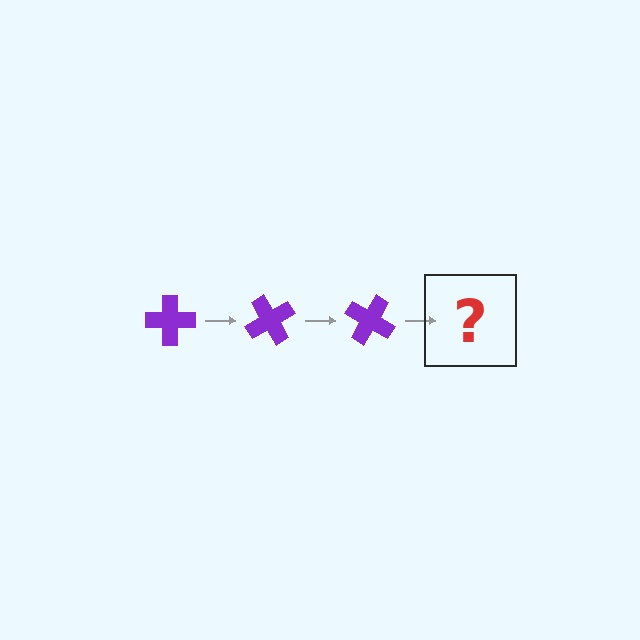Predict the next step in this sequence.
The next step is a purple cross rotated 180 degrees.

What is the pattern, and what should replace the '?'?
The pattern is that the cross rotates 60 degrees each step. The '?' should be a purple cross rotated 180 degrees.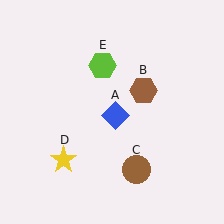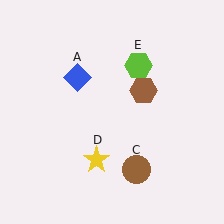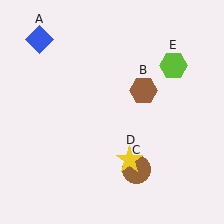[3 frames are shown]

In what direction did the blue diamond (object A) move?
The blue diamond (object A) moved up and to the left.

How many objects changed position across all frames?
3 objects changed position: blue diamond (object A), yellow star (object D), lime hexagon (object E).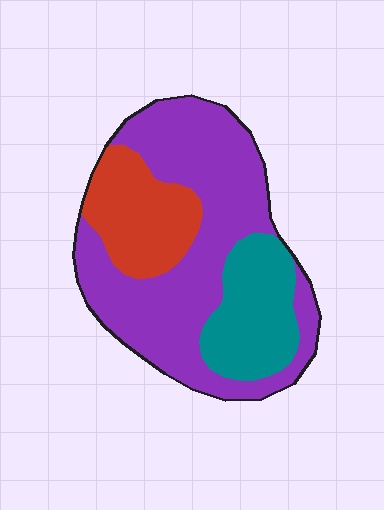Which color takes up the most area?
Purple, at roughly 60%.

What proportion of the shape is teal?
Teal takes up between a sixth and a third of the shape.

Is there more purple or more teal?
Purple.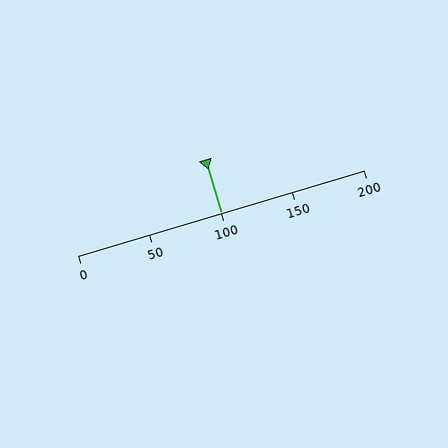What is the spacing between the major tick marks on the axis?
The major ticks are spaced 50 apart.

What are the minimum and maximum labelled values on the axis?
The axis runs from 0 to 200.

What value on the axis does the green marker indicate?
The marker indicates approximately 100.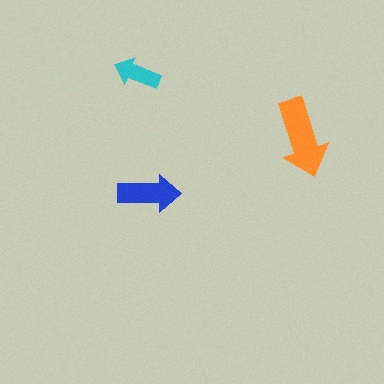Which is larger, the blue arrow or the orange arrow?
The orange one.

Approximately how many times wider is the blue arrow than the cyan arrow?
About 1.5 times wider.